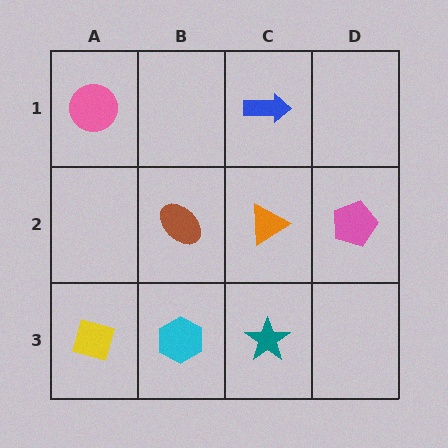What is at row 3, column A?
A yellow square.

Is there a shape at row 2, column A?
No, that cell is empty.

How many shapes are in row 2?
3 shapes.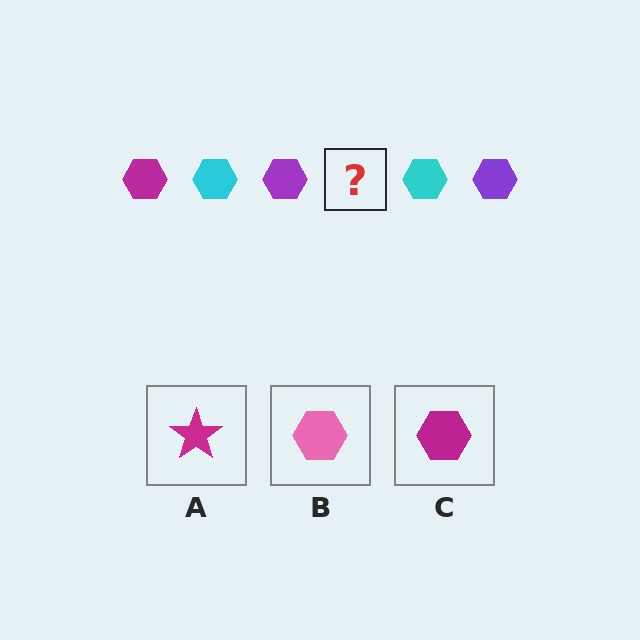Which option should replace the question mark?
Option C.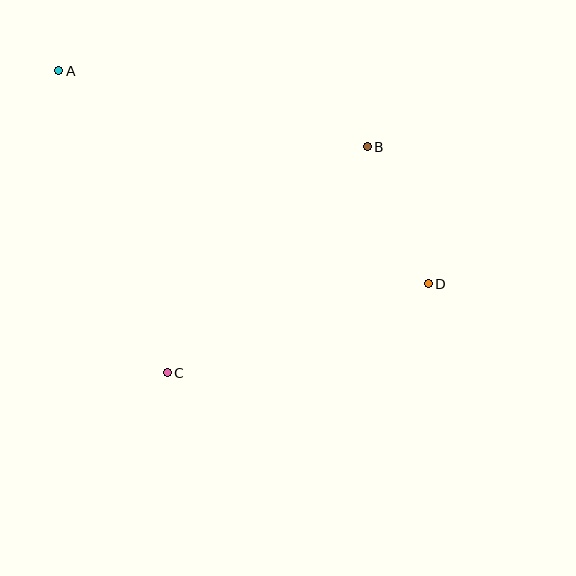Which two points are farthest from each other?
Points A and D are farthest from each other.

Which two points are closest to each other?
Points B and D are closest to each other.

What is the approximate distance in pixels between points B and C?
The distance between B and C is approximately 302 pixels.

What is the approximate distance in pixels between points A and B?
The distance between A and B is approximately 318 pixels.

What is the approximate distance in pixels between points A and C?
The distance between A and C is approximately 321 pixels.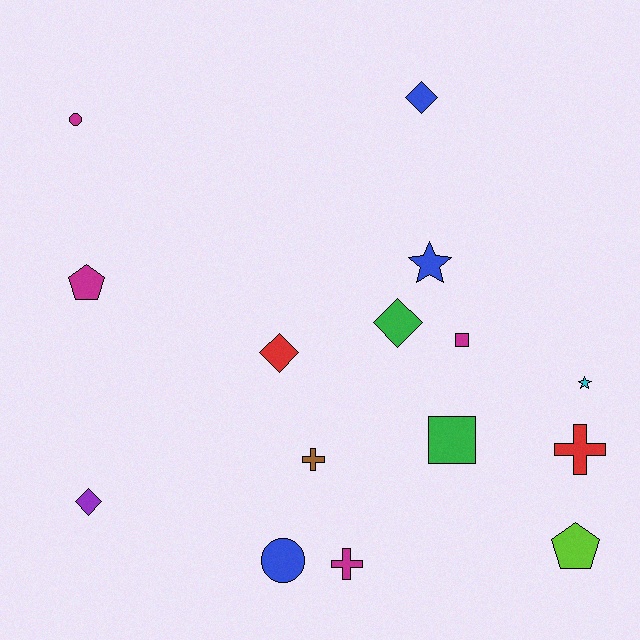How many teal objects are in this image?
There are no teal objects.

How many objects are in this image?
There are 15 objects.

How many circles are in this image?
There are 2 circles.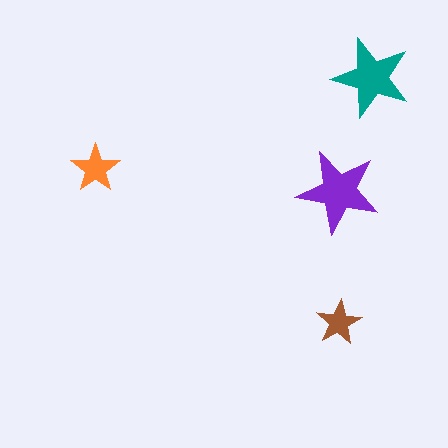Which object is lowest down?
The brown star is bottommost.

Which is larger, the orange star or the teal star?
The teal one.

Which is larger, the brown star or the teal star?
The teal one.